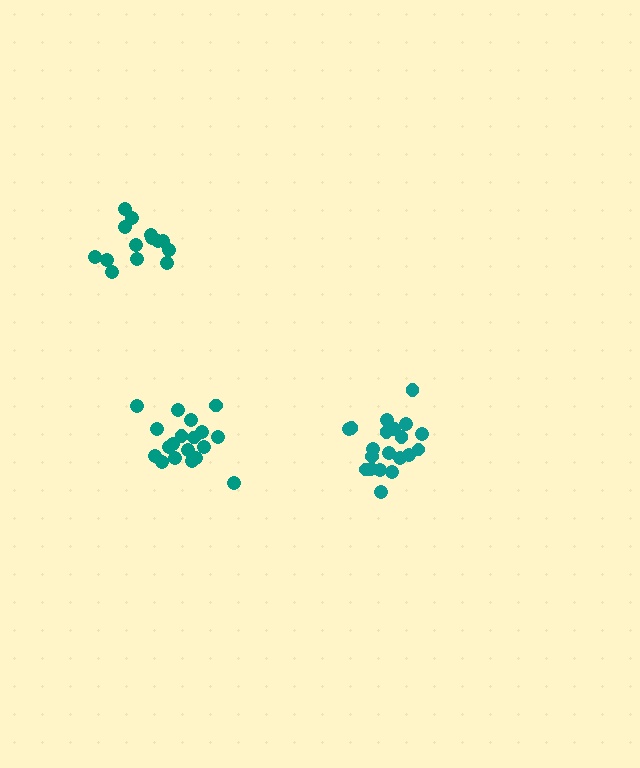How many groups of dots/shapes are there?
There are 3 groups.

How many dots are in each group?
Group 1: 20 dots, Group 2: 19 dots, Group 3: 14 dots (53 total).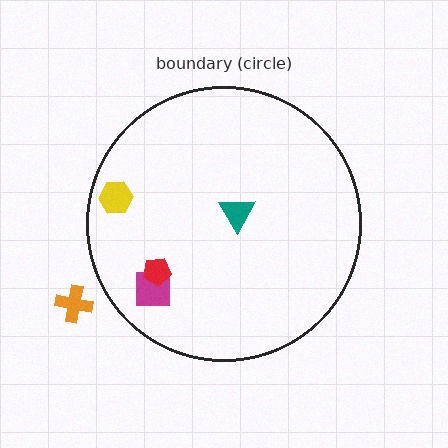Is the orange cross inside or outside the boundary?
Outside.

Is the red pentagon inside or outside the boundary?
Inside.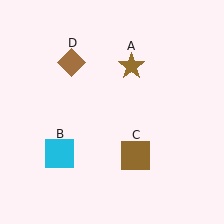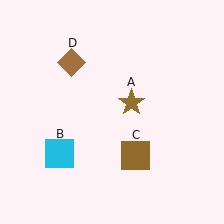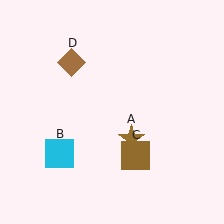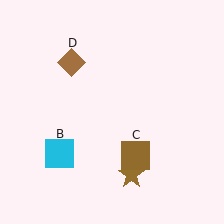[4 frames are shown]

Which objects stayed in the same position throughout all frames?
Cyan square (object B) and brown square (object C) and brown diamond (object D) remained stationary.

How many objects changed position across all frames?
1 object changed position: brown star (object A).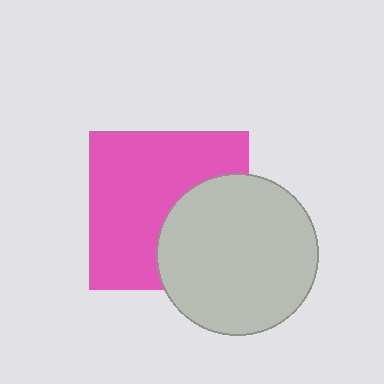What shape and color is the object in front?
The object in front is a light gray circle.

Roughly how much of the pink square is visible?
About half of it is visible (roughly 63%).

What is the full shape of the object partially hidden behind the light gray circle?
The partially hidden object is a pink square.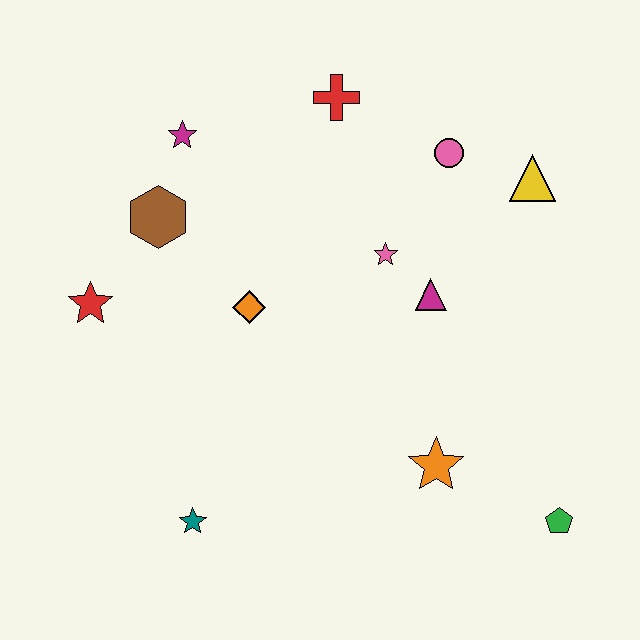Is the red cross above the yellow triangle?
Yes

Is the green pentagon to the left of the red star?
No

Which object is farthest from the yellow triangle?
The teal star is farthest from the yellow triangle.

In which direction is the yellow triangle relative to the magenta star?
The yellow triangle is to the right of the magenta star.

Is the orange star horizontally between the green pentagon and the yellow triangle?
No